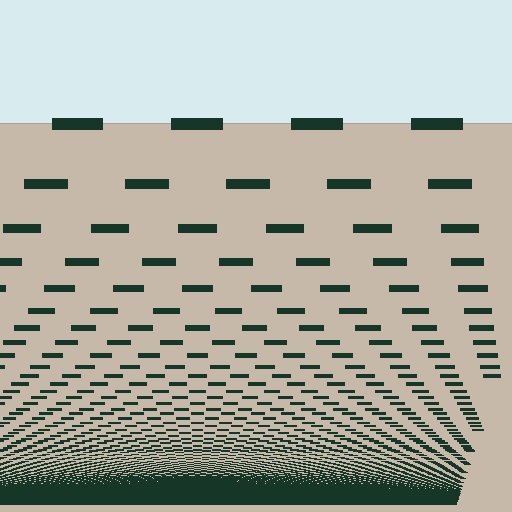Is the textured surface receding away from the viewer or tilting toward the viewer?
The surface appears to tilt toward the viewer. Texture elements get larger and sparser toward the top.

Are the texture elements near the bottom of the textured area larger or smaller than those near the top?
Smaller. The gradient is inverted — elements near the bottom are smaller and denser.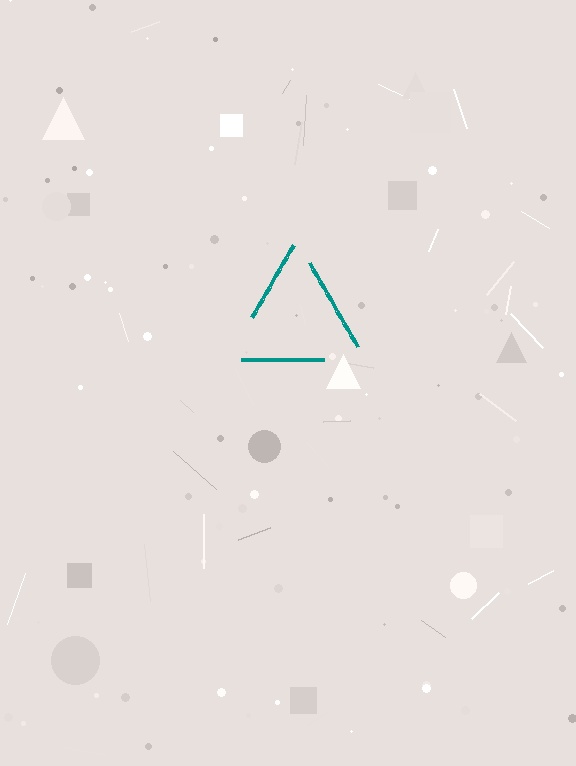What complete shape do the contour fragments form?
The contour fragments form a triangle.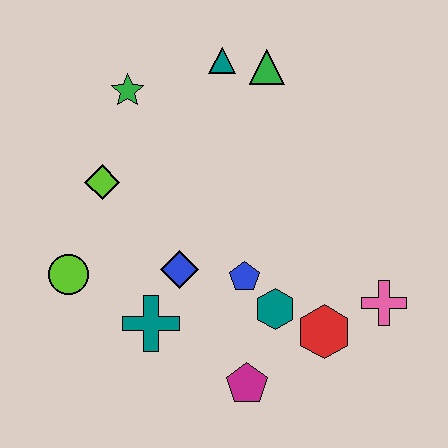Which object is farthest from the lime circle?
The pink cross is farthest from the lime circle.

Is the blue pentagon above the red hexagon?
Yes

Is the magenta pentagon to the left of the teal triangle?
No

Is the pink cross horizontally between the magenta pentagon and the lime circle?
No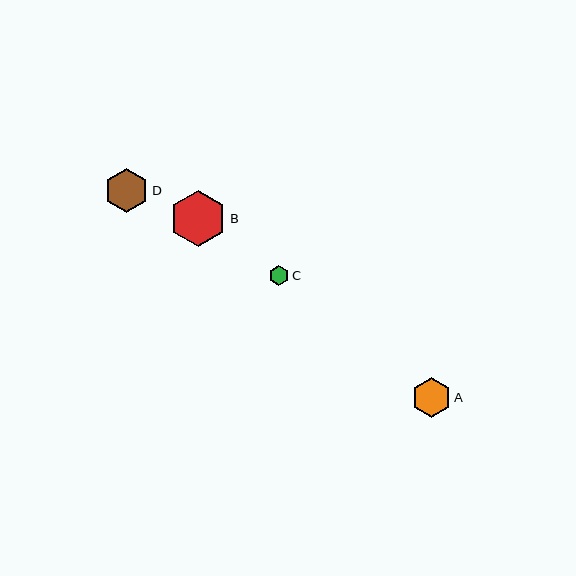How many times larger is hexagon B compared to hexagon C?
Hexagon B is approximately 2.8 times the size of hexagon C.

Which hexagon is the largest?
Hexagon B is the largest with a size of approximately 57 pixels.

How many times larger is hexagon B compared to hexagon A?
Hexagon B is approximately 1.4 times the size of hexagon A.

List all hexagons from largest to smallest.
From largest to smallest: B, D, A, C.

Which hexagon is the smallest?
Hexagon C is the smallest with a size of approximately 20 pixels.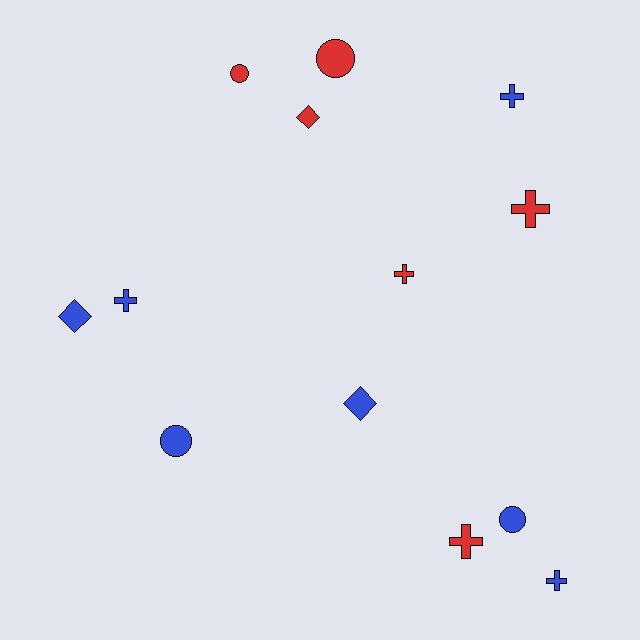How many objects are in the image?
There are 13 objects.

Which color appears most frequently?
Blue, with 7 objects.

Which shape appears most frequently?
Cross, with 6 objects.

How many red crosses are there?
There are 3 red crosses.